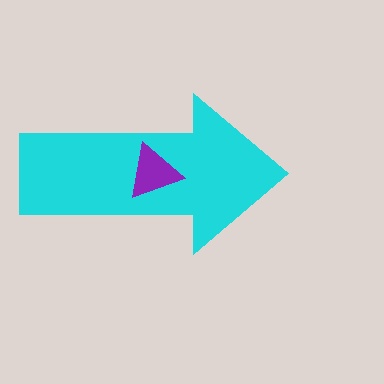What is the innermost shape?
The purple triangle.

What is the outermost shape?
The cyan arrow.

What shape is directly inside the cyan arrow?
The purple triangle.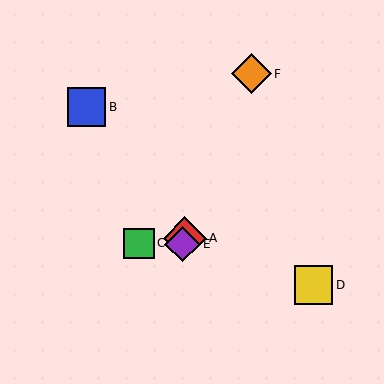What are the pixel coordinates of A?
Object A is at (185, 238).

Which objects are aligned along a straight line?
Objects A, E, F are aligned along a straight line.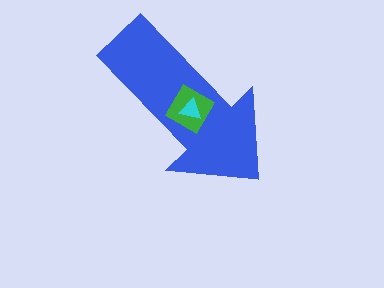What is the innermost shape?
The cyan triangle.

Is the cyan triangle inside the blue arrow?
Yes.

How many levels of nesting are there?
3.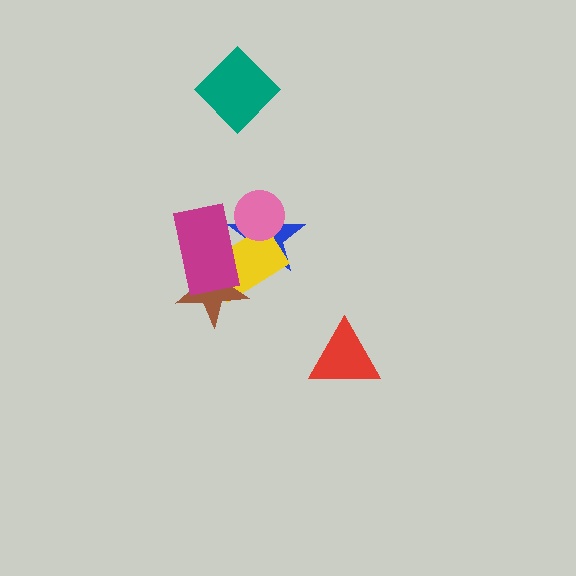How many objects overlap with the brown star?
2 objects overlap with the brown star.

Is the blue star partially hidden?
Yes, it is partially covered by another shape.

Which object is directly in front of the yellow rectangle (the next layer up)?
The pink circle is directly in front of the yellow rectangle.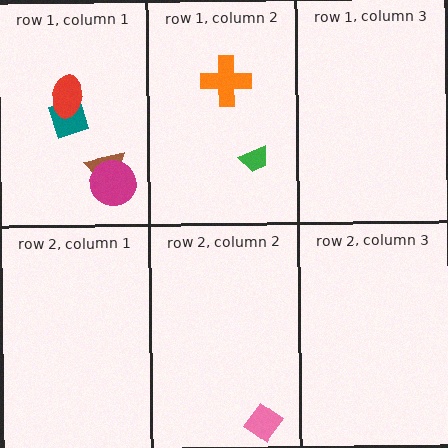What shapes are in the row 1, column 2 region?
The orange cross, the green trapezoid.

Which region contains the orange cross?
The row 1, column 2 region.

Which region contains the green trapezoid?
The row 1, column 2 region.